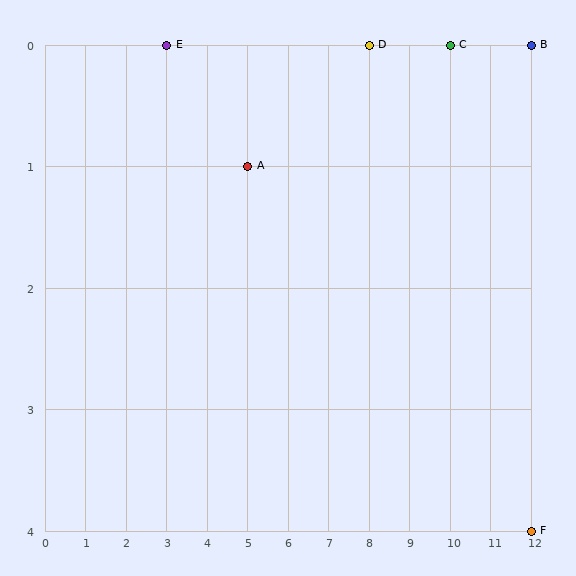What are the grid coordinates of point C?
Point C is at grid coordinates (10, 0).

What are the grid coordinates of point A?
Point A is at grid coordinates (5, 1).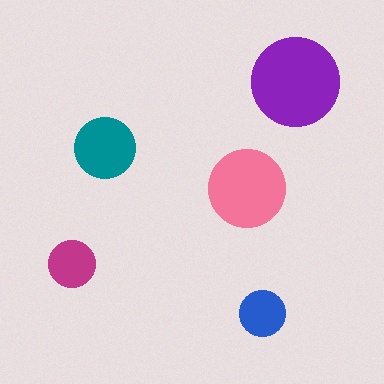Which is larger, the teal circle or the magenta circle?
The teal one.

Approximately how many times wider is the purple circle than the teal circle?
About 1.5 times wider.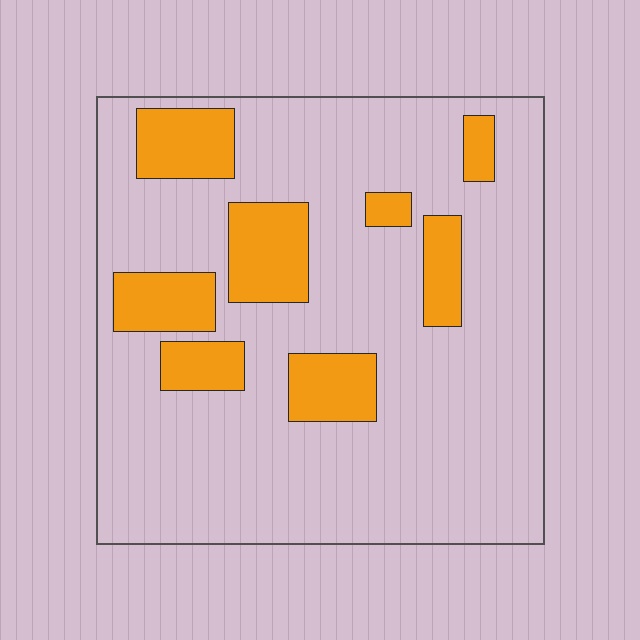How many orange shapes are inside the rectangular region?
8.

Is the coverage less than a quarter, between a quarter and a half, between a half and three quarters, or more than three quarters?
Less than a quarter.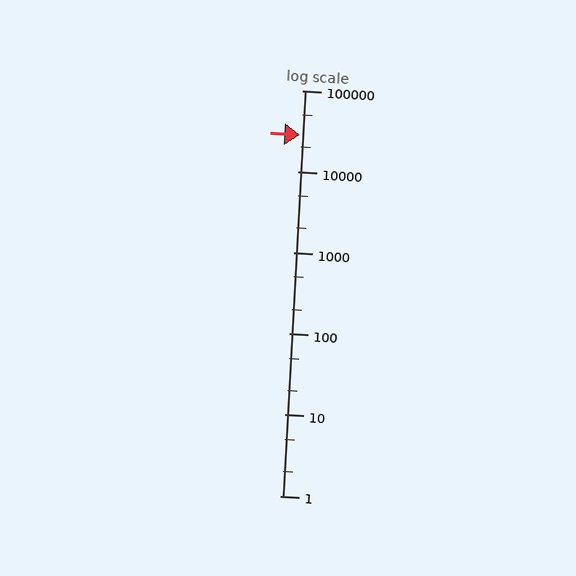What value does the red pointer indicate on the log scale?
The pointer indicates approximately 28000.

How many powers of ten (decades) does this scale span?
The scale spans 5 decades, from 1 to 100000.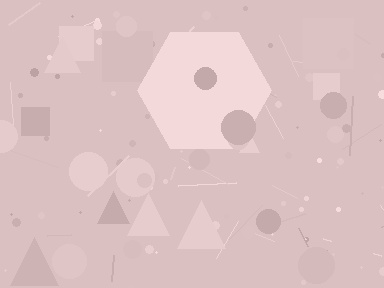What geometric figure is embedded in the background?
A hexagon is embedded in the background.